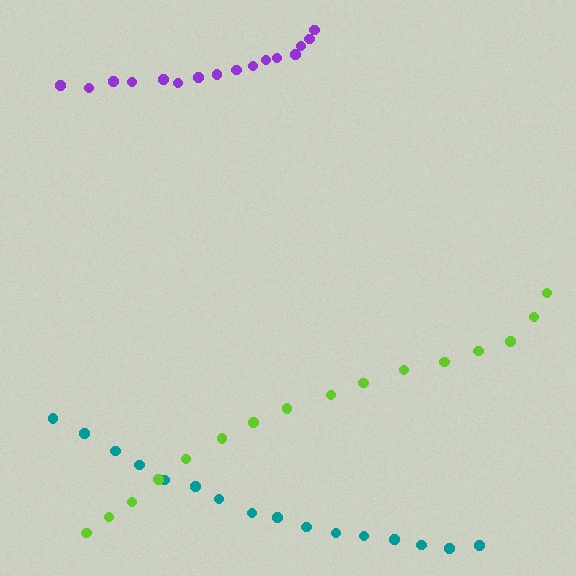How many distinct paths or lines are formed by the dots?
There are 3 distinct paths.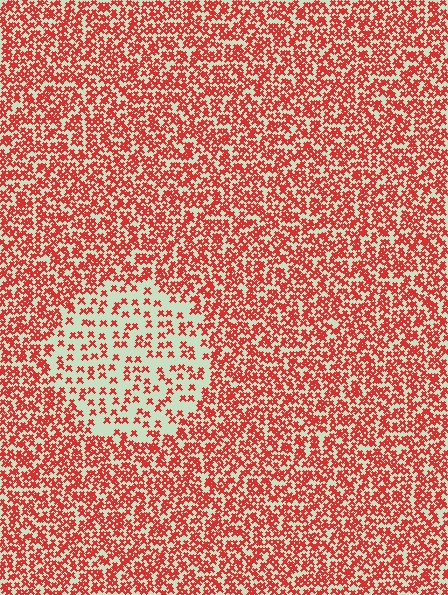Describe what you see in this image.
The image contains small red elements arranged at two different densities. A circle-shaped region is visible where the elements are less densely packed than the surrounding area.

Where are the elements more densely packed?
The elements are more densely packed outside the circle boundary.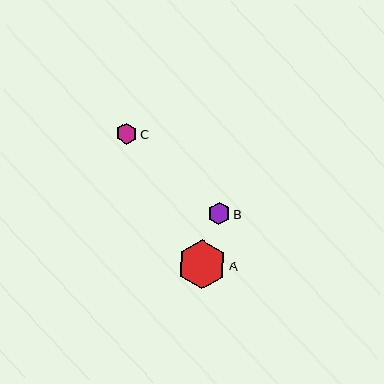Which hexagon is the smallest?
Hexagon C is the smallest with a size of approximately 21 pixels.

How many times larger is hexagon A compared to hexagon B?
Hexagon A is approximately 2.2 times the size of hexagon B.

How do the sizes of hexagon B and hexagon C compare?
Hexagon B and hexagon C are approximately the same size.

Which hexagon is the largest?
Hexagon A is the largest with a size of approximately 49 pixels.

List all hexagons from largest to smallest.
From largest to smallest: A, B, C.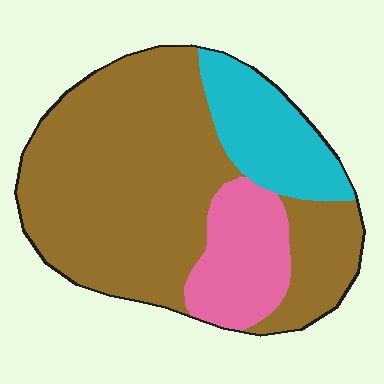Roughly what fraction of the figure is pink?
Pink takes up about one sixth (1/6) of the figure.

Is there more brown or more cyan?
Brown.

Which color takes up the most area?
Brown, at roughly 65%.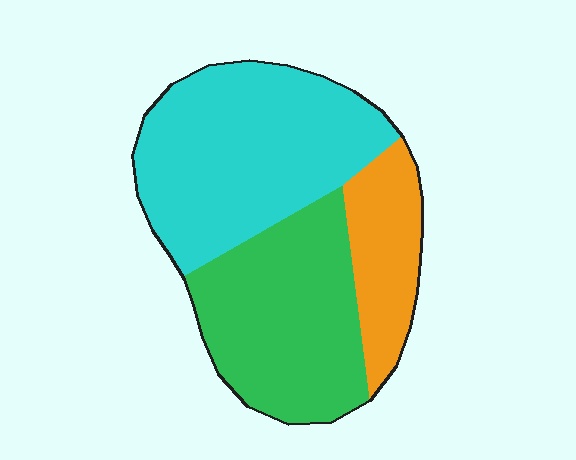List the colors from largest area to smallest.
From largest to smallest: cyan, green, orange.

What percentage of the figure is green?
Green covers roughly 35% of the figure.